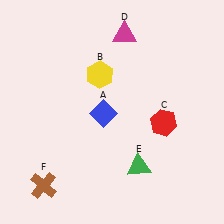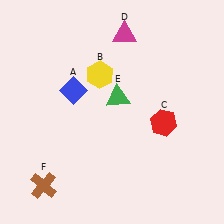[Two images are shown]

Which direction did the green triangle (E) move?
The green triangle (E) moved up.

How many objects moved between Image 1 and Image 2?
2 objects moved between the two images.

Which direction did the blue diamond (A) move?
The blue diamond (A) moved left.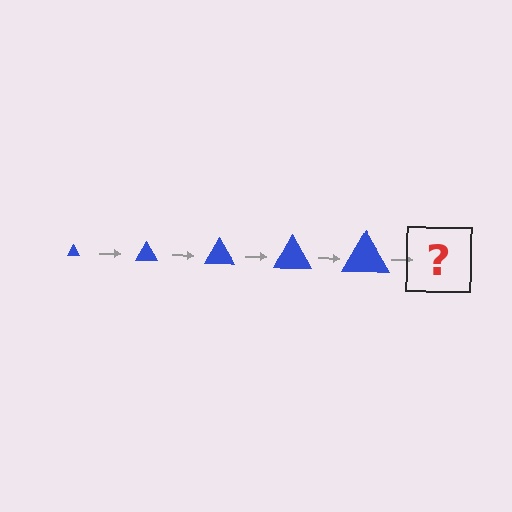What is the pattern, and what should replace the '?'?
The pattern is that the triangle gets progressively larger each step. The '?' should be a blue triangle, larger than the previous one.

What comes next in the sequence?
The next element should be a blue triangle, larger than the previous one.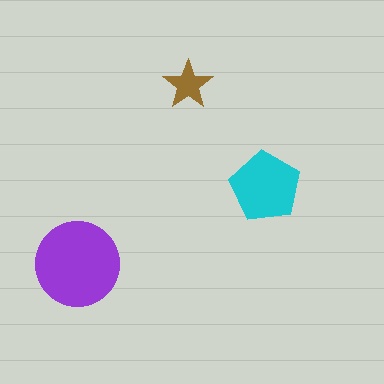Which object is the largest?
The purple circle.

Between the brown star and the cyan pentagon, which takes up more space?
The cyan pentagon.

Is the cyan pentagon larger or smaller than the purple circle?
Smaller.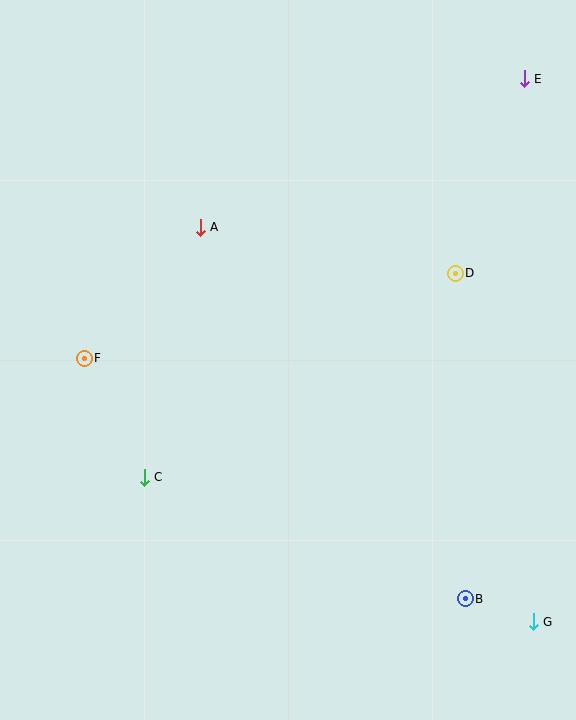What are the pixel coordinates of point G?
Point G is at (533, 622).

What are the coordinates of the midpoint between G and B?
The midpoint between G and B is at (499, 610).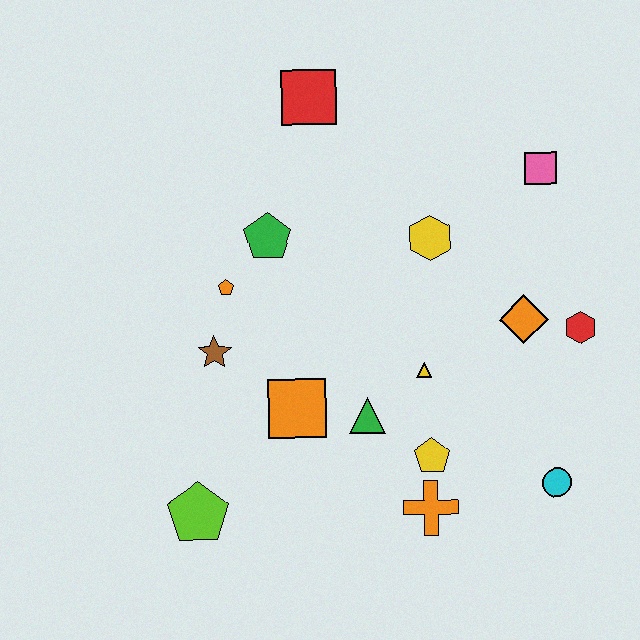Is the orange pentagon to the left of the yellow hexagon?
Yes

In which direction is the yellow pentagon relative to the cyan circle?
The yellow pentagon is to the left of the cyan circle.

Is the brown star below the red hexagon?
Yes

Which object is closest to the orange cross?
The yellow pentagon is closest to the orange cross.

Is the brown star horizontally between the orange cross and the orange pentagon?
No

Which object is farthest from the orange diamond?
The lime pentagon is farthest from the orange diamond.